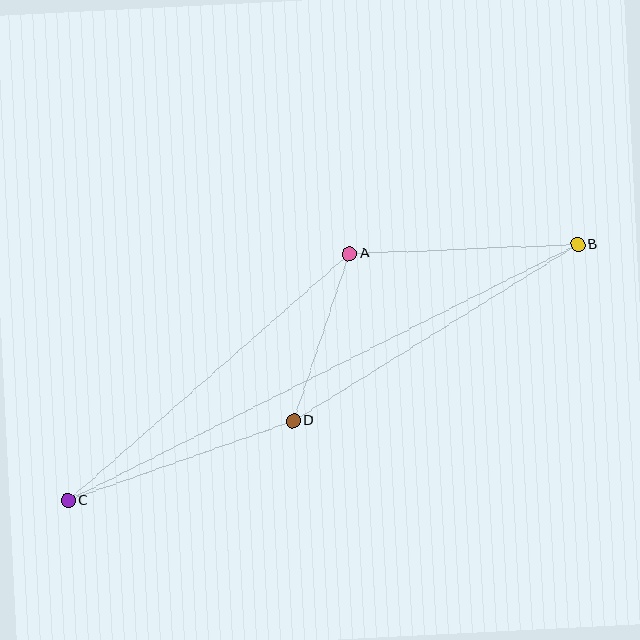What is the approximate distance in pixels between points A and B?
The distance between A and B is approximately 229 pixels.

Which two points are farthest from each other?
Points B and C are farthest from each other.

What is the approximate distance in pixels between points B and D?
The distance between B and D is approximately 335 pixels.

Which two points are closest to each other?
Points A and D are closest to each other.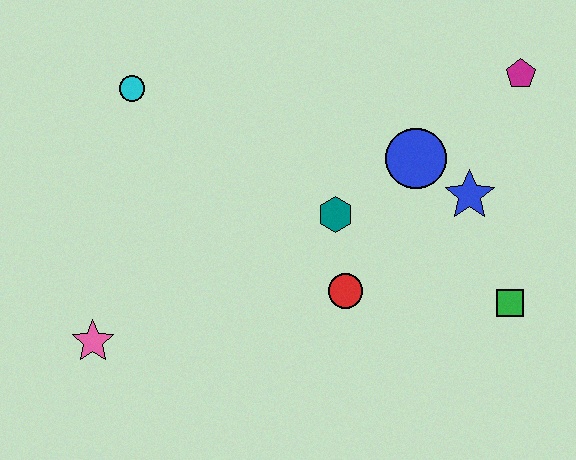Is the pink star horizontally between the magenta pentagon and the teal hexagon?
No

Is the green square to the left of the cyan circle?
No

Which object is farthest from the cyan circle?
The green square is farthest from the cyan circle.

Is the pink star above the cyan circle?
No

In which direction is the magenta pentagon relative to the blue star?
The magenta pentagon is above the blue star.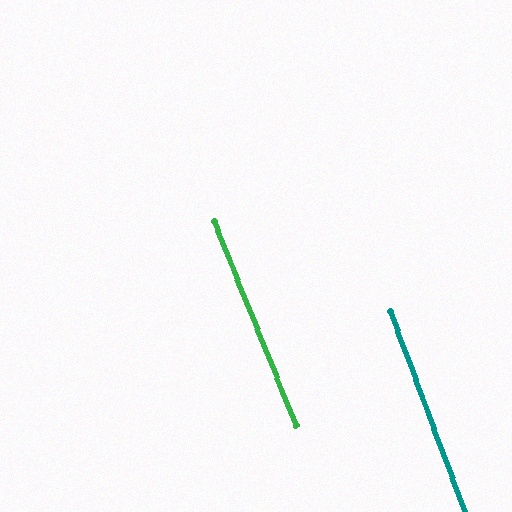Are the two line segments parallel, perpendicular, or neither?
Parallel — their directions differ by only 1.5°.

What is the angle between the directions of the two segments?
Approximately 2 degrees.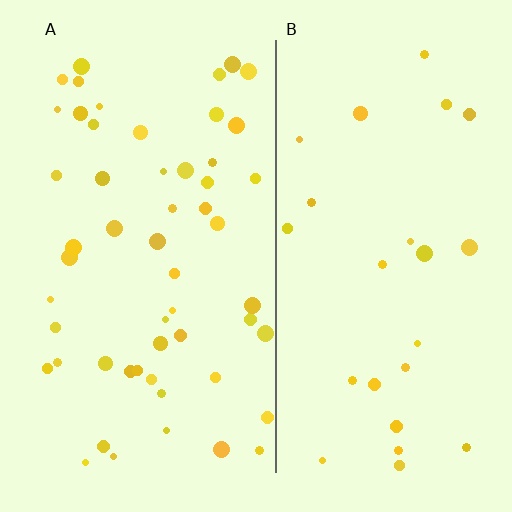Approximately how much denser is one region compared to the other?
Approximately 2.2× — region A over region B.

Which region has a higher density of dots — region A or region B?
A (the left).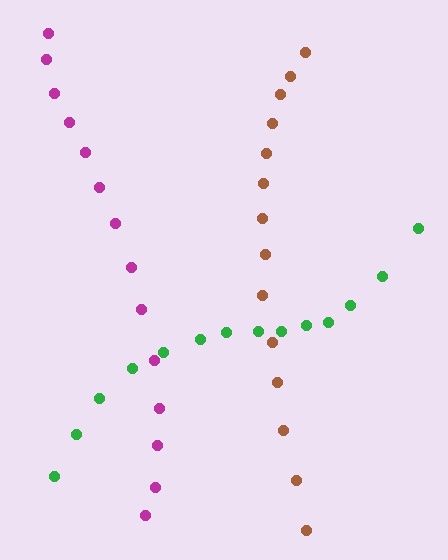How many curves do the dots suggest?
There are 3 distinct paths.